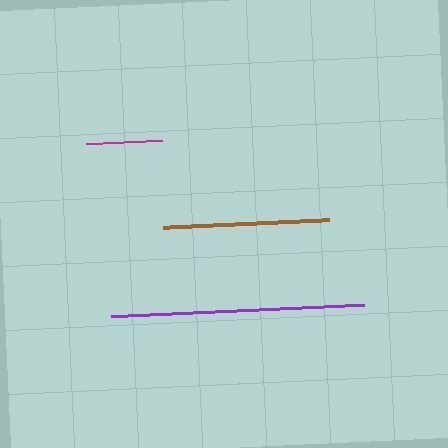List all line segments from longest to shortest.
From longest to shortest: purple, brown, magenta.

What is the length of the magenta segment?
The magenta segment is approximately 76 pixels long.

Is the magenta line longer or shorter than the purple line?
The purple line is longer than the magenta line.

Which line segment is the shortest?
The magenta line is the shortest at approximately 76 pixels.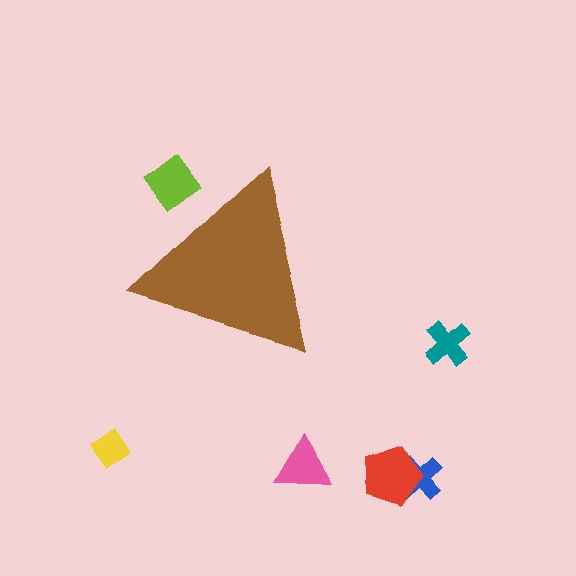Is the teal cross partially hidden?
No, the teal cross is fully visible.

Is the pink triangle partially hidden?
No, the pink triangle is fully visible.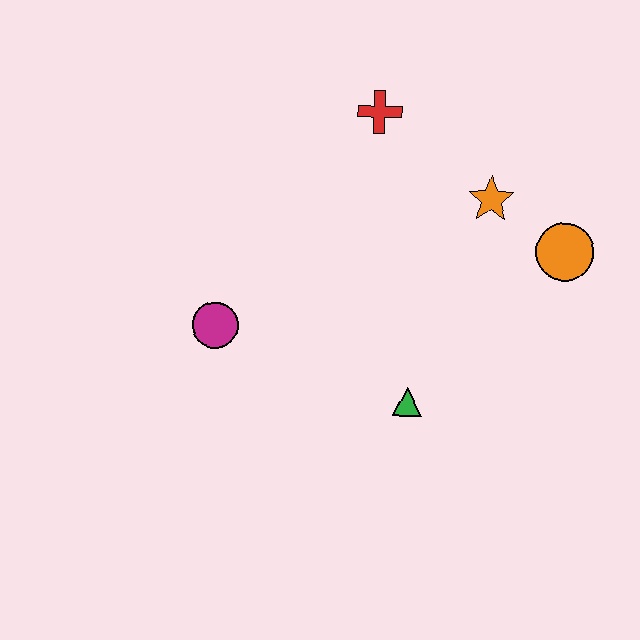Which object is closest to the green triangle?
The magenta circle is closest to the green triangle.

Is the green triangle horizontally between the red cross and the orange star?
Yes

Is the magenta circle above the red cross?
No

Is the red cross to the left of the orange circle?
Yes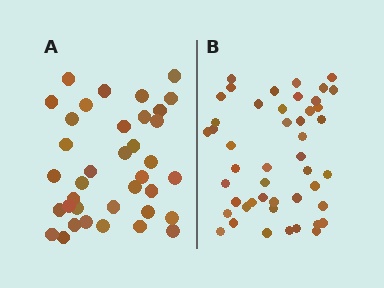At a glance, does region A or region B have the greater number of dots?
Region B (the right region) has more dots.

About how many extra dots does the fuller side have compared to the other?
Region B has roughly 10 or so more dots than region A.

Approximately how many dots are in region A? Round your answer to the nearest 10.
About 40 dots. (The exact count is 37, which rounds to 40.)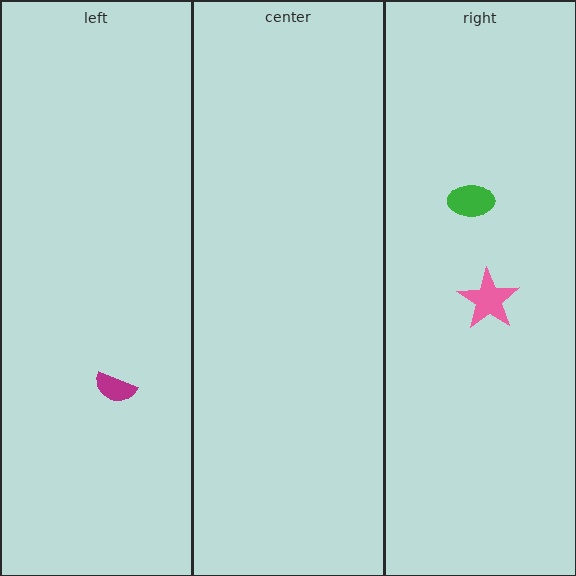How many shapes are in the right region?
2.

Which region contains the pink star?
The right region.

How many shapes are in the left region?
1.